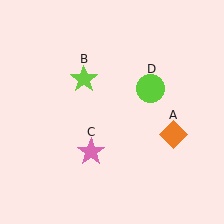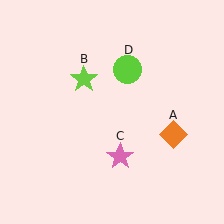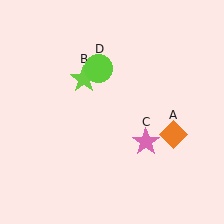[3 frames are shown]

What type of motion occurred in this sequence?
The pink star (object C), lime circle (object D) rotated counterclockwise around the center of the scene.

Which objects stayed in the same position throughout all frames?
Orange diamond (object A) and lime star (object B) remained stationary.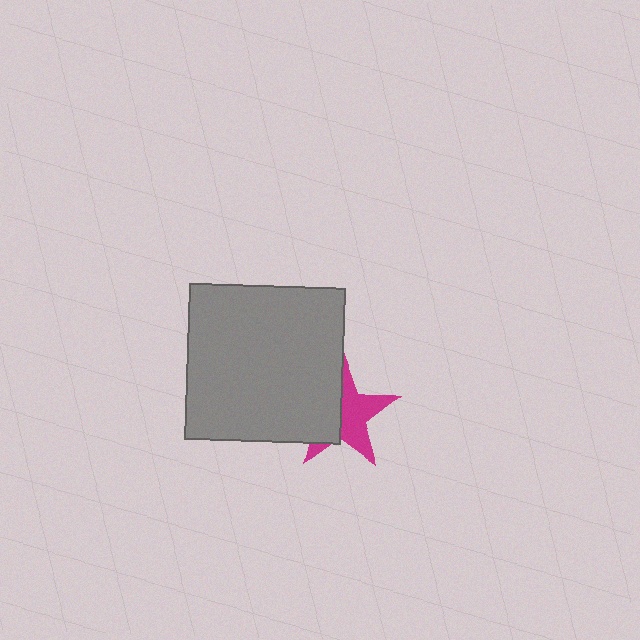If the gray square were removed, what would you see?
You would see the complete magenta star.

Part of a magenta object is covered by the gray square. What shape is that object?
It is a star.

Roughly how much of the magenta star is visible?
About half of it is visible (roughly 53%).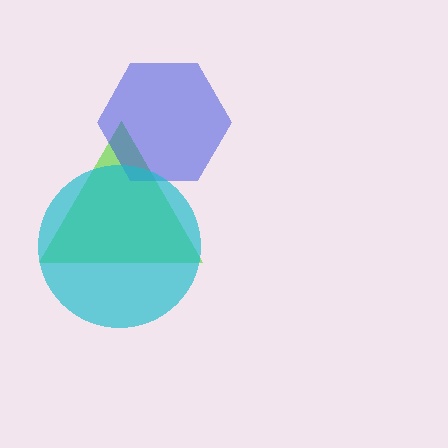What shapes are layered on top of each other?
The layered shapes are: a lime triangle, a blue hexagon, a cyan circle.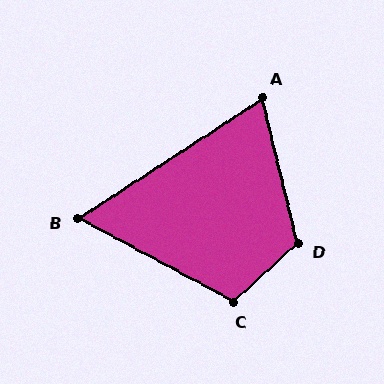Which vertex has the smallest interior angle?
B, at approximately 61 degrees.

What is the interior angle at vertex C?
Approximately 109 degrees (obtuse).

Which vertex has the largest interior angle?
D, at approximately 119 degrees.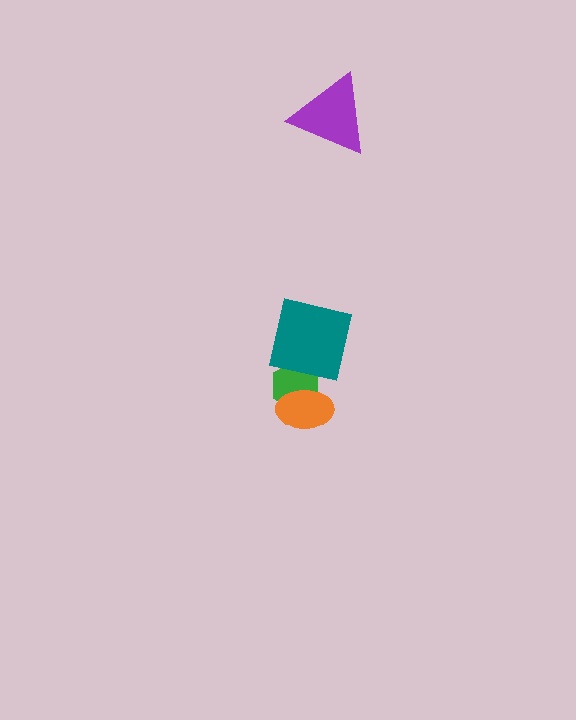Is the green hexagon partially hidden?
Yes, it is partially covered by another shape.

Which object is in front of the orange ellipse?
The teal square is in front of the orange ellipse.